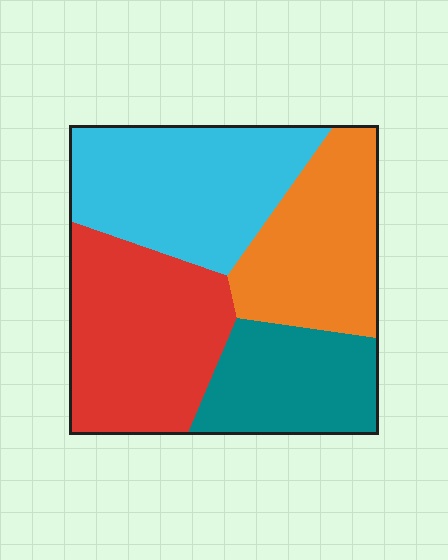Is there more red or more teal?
Red.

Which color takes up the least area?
Teal, at roughly 20%.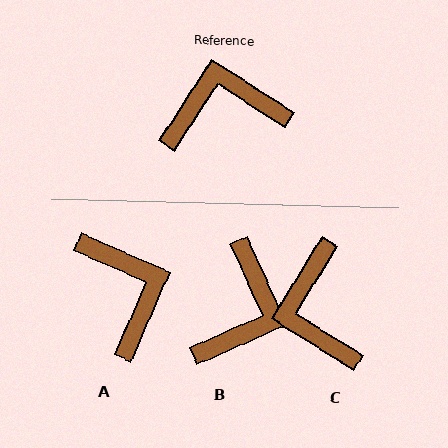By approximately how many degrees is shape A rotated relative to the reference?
Approximately 81 degrees clockwise.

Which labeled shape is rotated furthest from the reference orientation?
B, about 123 degrees away.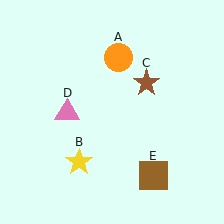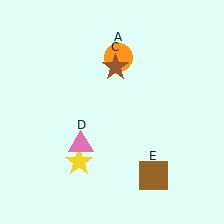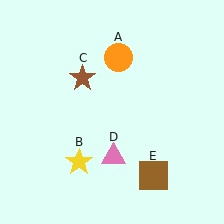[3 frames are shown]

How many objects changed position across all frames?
2 objects changed position: brown star (object C), pink triangle (object D).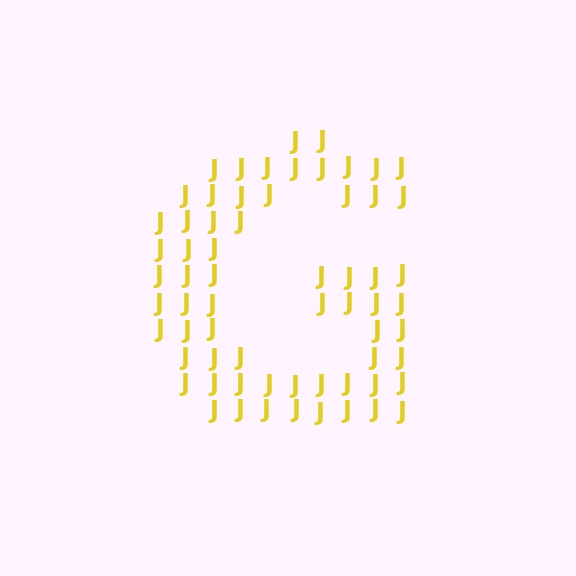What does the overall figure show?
The overall figure shows the letter G.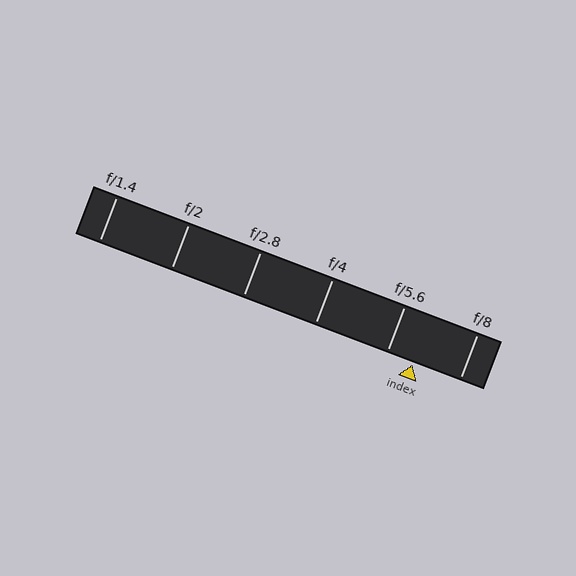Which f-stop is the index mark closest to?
The index mark is closest to f/5.6.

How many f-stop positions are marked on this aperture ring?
There are 6 f-stop positions marked.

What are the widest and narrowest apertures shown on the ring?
The widest aperture shown is f/1.4 and the narrowest is f/8.